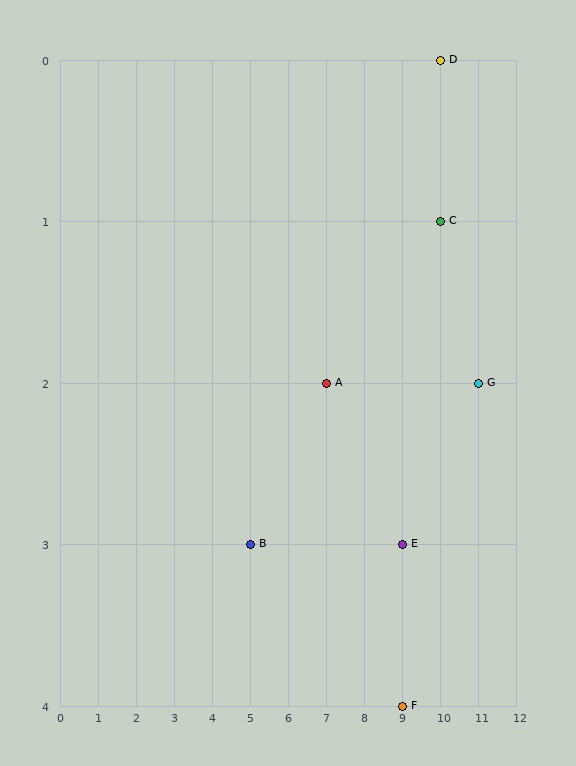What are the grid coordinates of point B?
Point B is at grid coordinates (5, 3).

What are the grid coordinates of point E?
Point E is at grid coordinates (9, 3).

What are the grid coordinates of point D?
Point D is at grid coordinates (10, 0).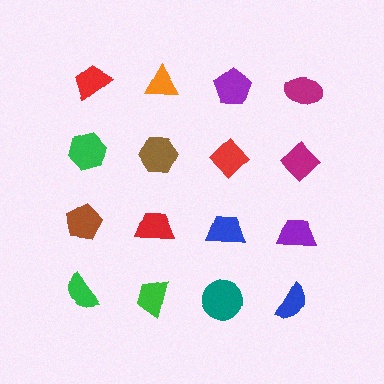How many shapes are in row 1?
4 shapes.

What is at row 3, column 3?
A blue trapezoid.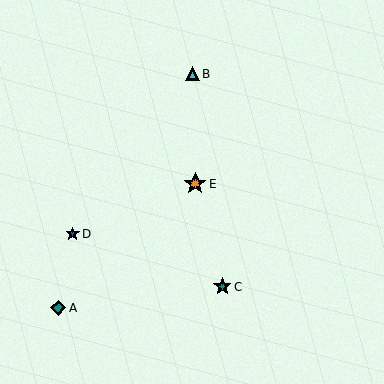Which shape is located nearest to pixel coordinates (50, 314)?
The teal diamond (labeled A) at (58, 308) is nearest to that location.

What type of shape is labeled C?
Shape C is a teal star.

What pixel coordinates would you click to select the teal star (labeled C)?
Click at (222, 287) to select the teal star C.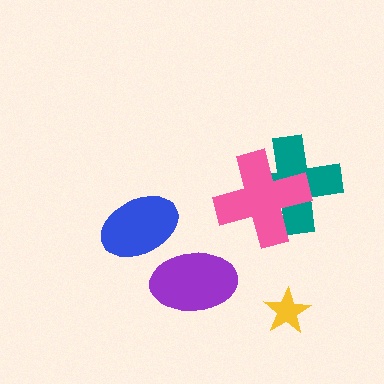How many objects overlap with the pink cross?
1 object overlaps with the pink cross.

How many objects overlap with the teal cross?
1 object overlaps with the teal cross.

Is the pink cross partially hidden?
No, no other shape covers it.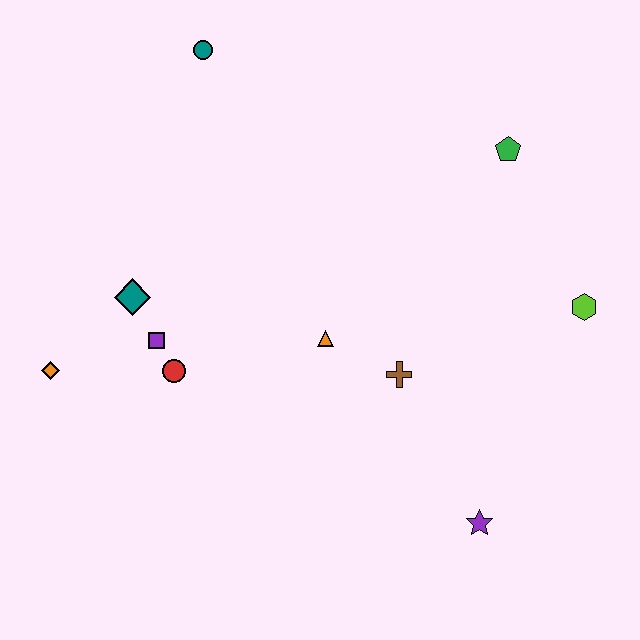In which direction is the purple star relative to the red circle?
The purple star is to the right of the red circle.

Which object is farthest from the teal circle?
The purple star is farthest from the teal circle.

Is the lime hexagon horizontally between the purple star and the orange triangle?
No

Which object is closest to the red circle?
The purple square is closest to the red circle.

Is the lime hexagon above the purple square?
Yes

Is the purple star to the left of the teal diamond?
No